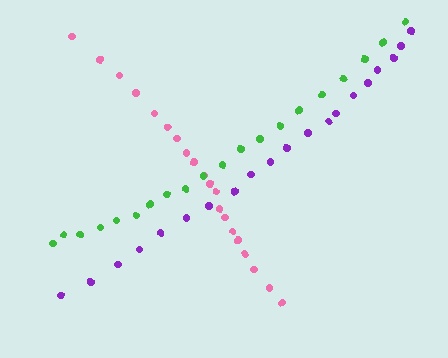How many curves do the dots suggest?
There are 3 distinct paths.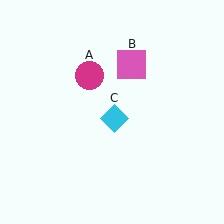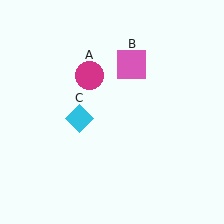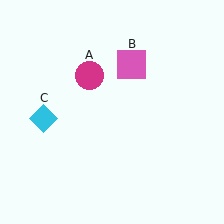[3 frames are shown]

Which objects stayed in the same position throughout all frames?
Magenta circle (object A) and pink square (object B) remained stationary.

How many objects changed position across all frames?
1 object changed position: cyan diamond (object C).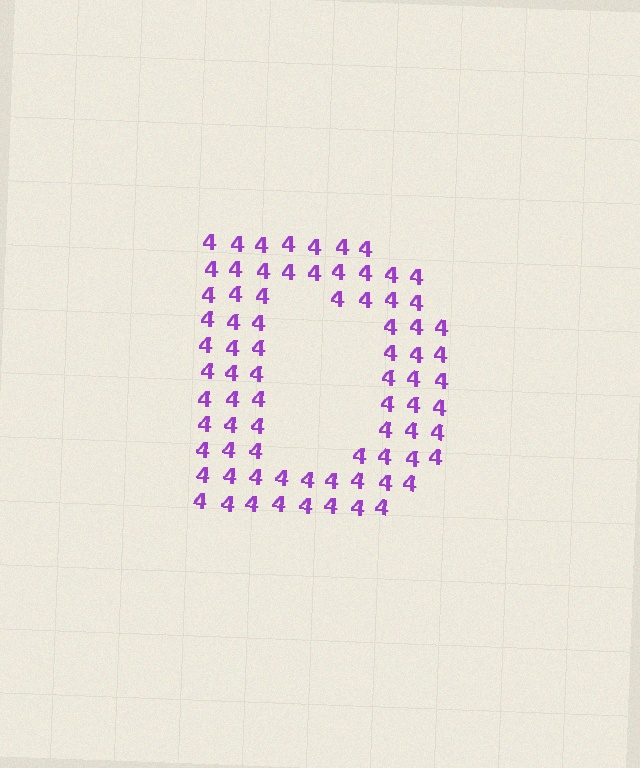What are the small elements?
The small elements are digit 4's.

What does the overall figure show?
The overall figure shows the letter D.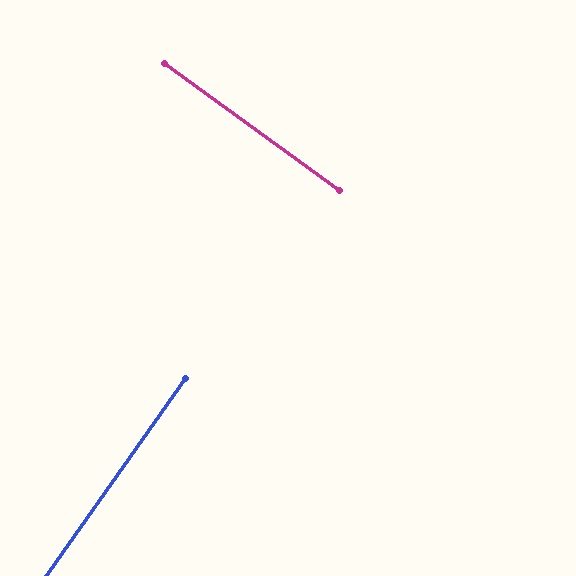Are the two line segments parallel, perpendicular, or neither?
Perpendicular — they meet at approximately 89°.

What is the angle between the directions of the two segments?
Approximately 89 degrees.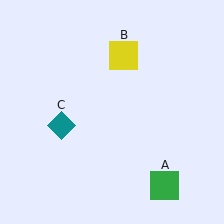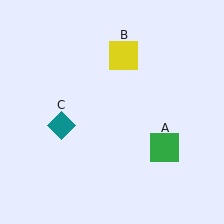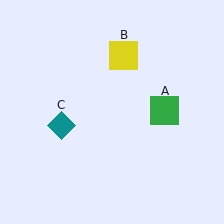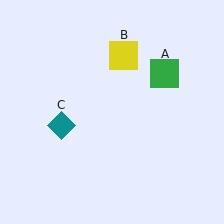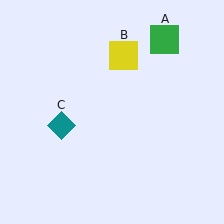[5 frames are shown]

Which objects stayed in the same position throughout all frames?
Yellow square (object B) and teal diamond (object C) remained stationary.